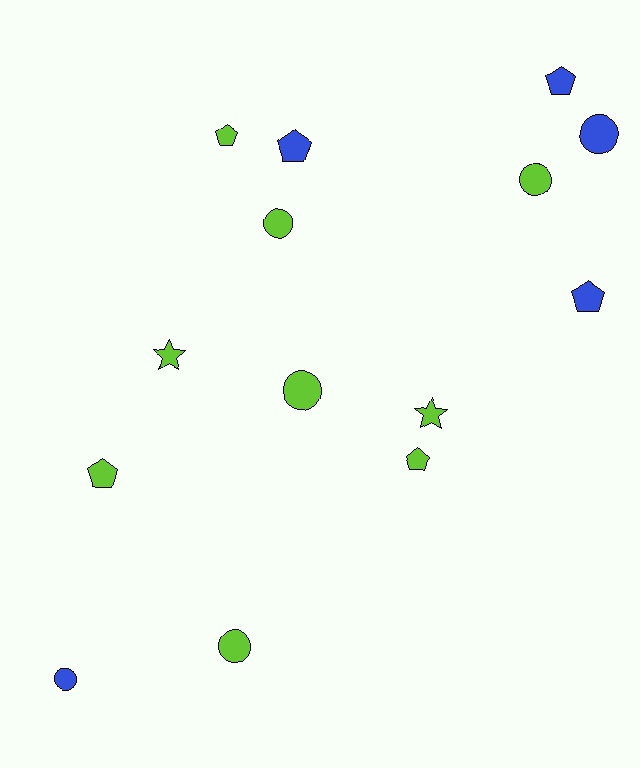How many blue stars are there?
There are no blue stars.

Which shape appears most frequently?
Circle, with 6 objects.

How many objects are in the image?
There are 14 objects.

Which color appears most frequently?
Lime, with 9 objects.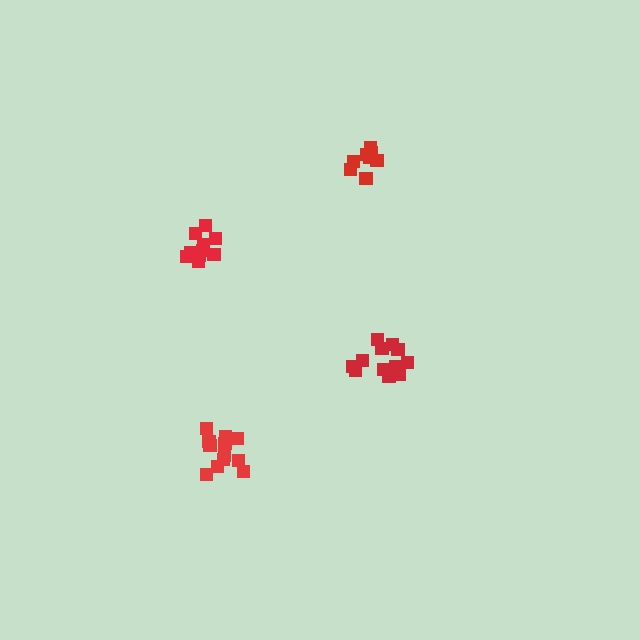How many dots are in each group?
Group 1: 8 dots, Group 2: 12 dots, Group 3: 10 dots, Group 4: 12 dots (42 total).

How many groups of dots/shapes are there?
There are 4 groups.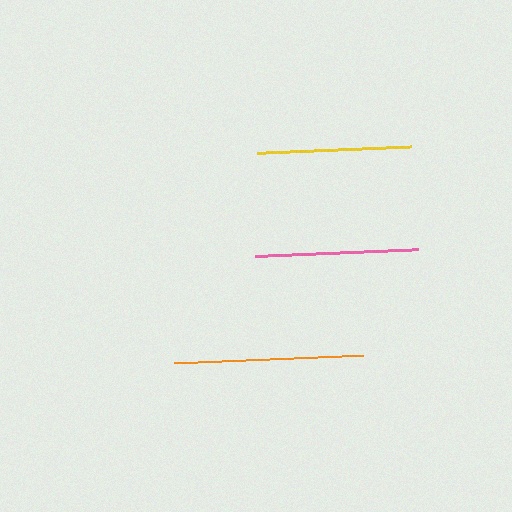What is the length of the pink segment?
The pink segment is approximately 162 pixels long.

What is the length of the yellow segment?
The yellow segment is approximately 155 pixels long.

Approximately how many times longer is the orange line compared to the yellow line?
The orange line is approximately 1.2 times the length of the yellow line.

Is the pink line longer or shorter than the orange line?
The orange line is longer than the pink line.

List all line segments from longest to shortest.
From longest to shortest: orange, pink, yellow.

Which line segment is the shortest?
The yellow line is the shortest at approximately 155 pixels.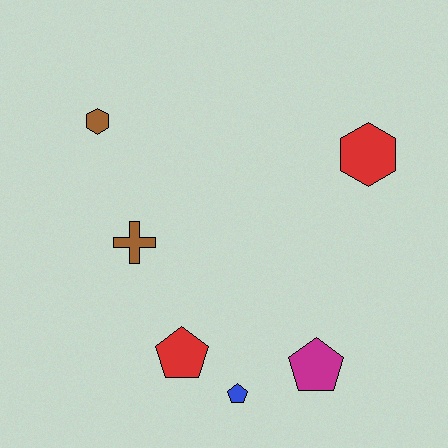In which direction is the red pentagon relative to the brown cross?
The red pentagon is below the brown cross.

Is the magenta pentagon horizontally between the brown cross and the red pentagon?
No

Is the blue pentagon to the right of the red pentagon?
Yes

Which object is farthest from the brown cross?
The red hexagon is farthest from the brown cross.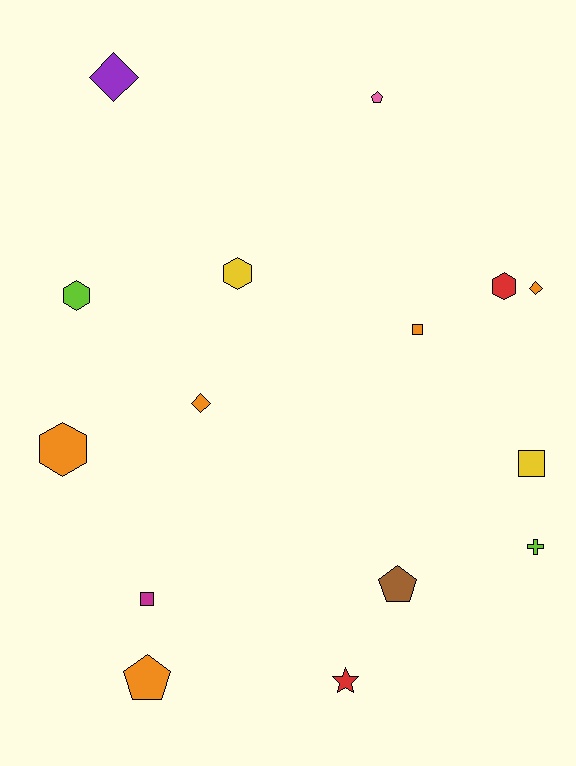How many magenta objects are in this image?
There is 1 magenta object.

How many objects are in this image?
There are 15 objects.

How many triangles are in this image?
There are no triangles.